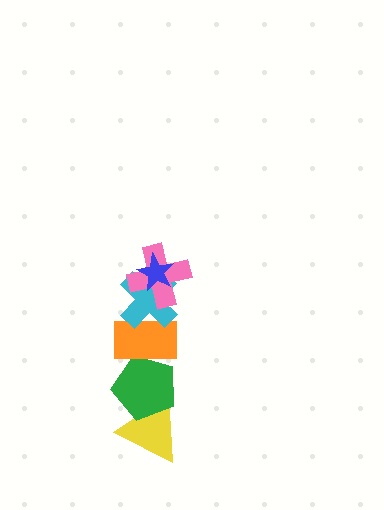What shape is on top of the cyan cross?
The pink cross is on top of the cyan cross.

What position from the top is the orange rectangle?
The orange rectangle is 4th from the top.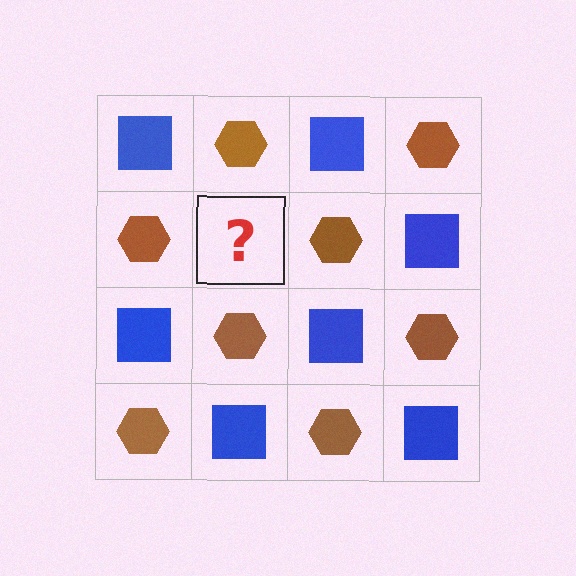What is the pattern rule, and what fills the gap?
The rule is that it alternates blue square and brown hexagon in a checkerboard pattern. The gap should be filled with a blue square.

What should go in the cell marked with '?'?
The missing cell should contain a blue square.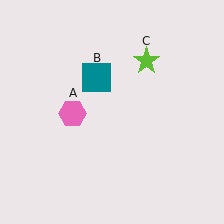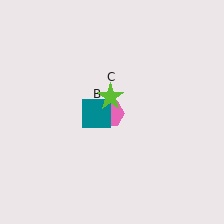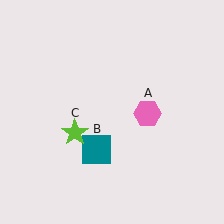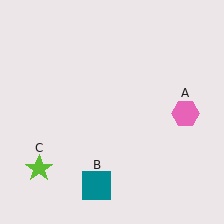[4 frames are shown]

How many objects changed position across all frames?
3 objects changed position: pink hexagon (object A), teal square (object B), lime star (object C).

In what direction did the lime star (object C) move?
The lime star (object C) moved down and to the left.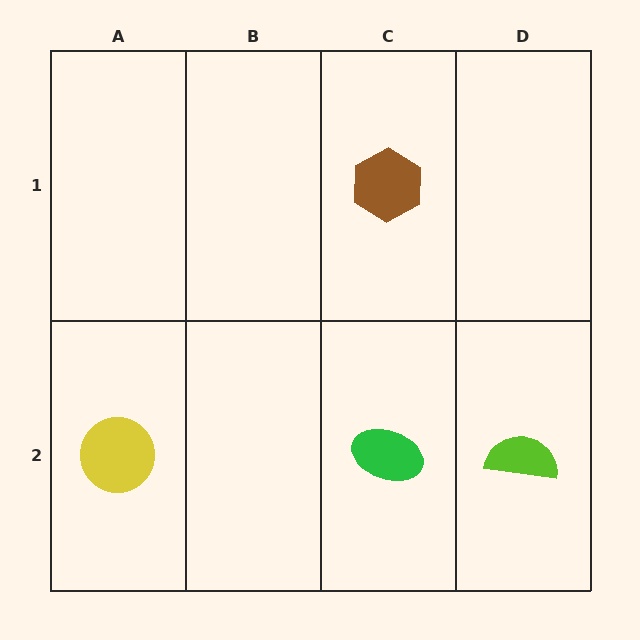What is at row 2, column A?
A yellow circle.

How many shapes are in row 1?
1 shape.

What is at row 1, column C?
A brown hexagon.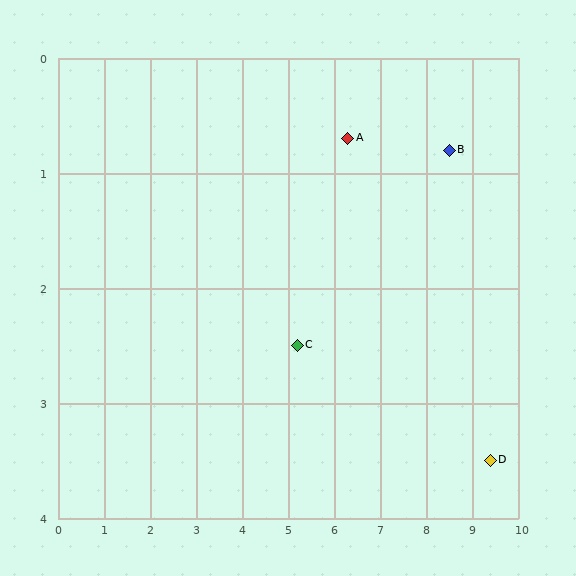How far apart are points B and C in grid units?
Points B and C are about 3.7 grid units apart.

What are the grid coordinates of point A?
Point A is at approximately (6.3, 0.7).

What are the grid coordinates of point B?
Point B is at approximately (8.5, 0.8).